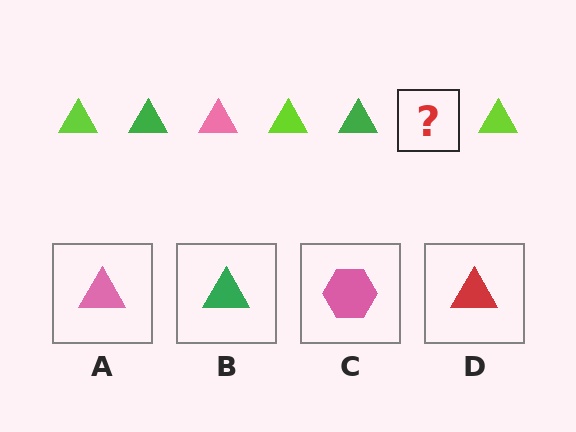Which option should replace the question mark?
Option A.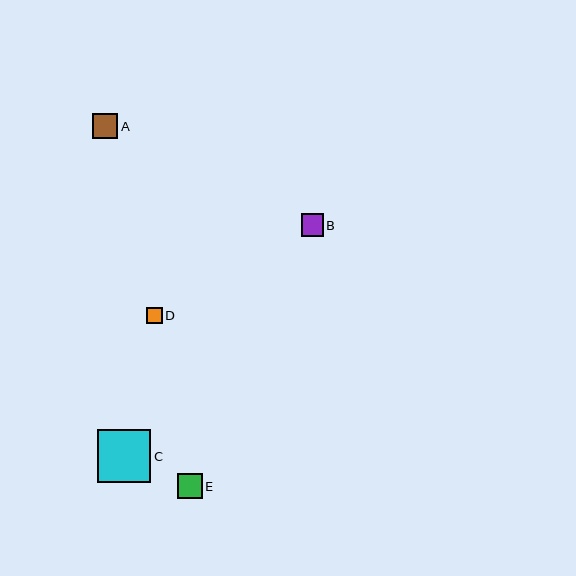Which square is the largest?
Square C is the largest with a size of approximately 53 pixels.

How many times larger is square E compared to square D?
Square E is approximately 1.6 times the size of square D.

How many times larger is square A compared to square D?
Square A is approximately 1.6 times the size of square D.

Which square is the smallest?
Square D is the smallest with a size of approximately 16 pixels.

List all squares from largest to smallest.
From largest to smallest: C, A, E, B, D.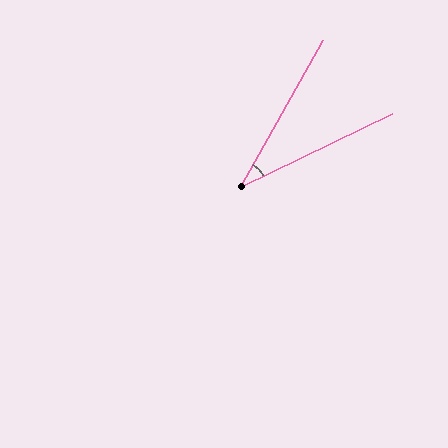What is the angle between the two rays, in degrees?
Approximately 35 degrees.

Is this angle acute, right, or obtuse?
It is acute.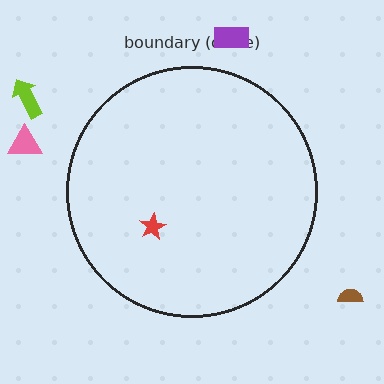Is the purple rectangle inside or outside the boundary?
Outside.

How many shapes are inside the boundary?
1 inside, 4 outside.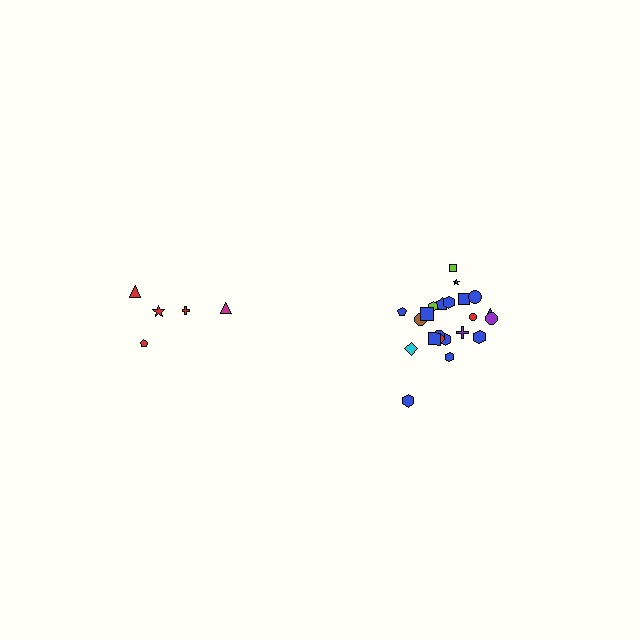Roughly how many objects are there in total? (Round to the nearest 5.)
Roughly 25 objects in total.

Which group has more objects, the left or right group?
The right group.